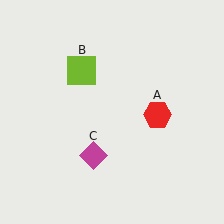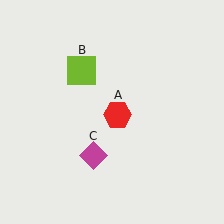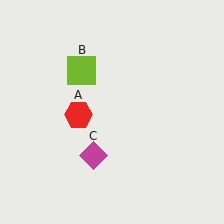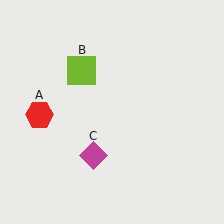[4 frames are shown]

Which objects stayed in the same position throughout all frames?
Lime square (object B) and magenta diamond (object C) remained stationary.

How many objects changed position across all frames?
1 object changed position: red hexagon (object A).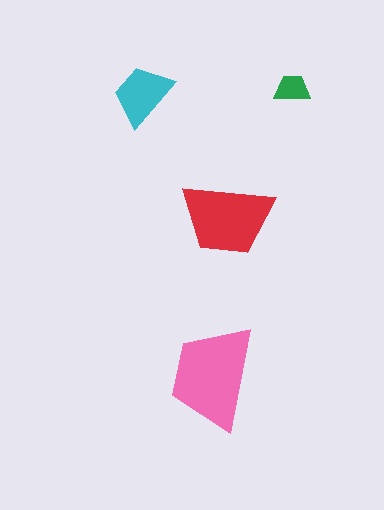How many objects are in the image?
There are 4 objects in the image.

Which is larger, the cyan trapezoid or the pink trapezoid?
The pink one.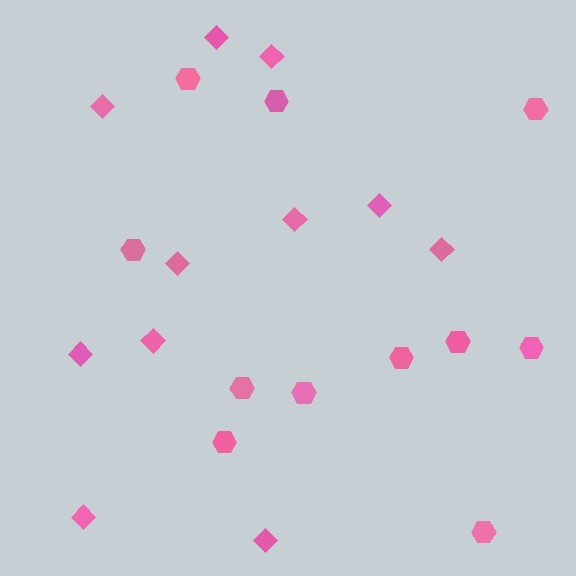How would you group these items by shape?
There are 2 groups: one group of hexagons (11) and one group of diamonds (11).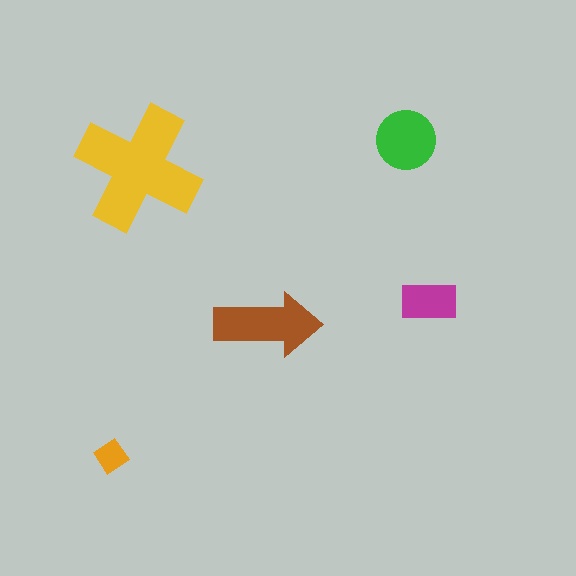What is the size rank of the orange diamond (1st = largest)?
5th.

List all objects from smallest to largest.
The orange diamond, the magenta rectangle, the green circle, the brown arrow, the yellow cross.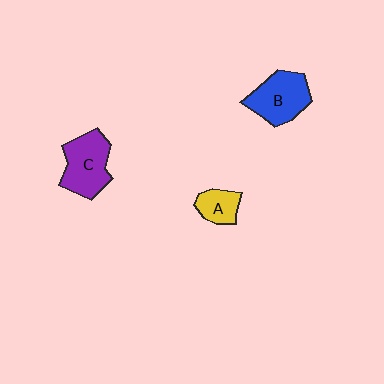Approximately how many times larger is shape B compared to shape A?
Approximately 2.0 times.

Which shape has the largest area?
Shape C (purple).